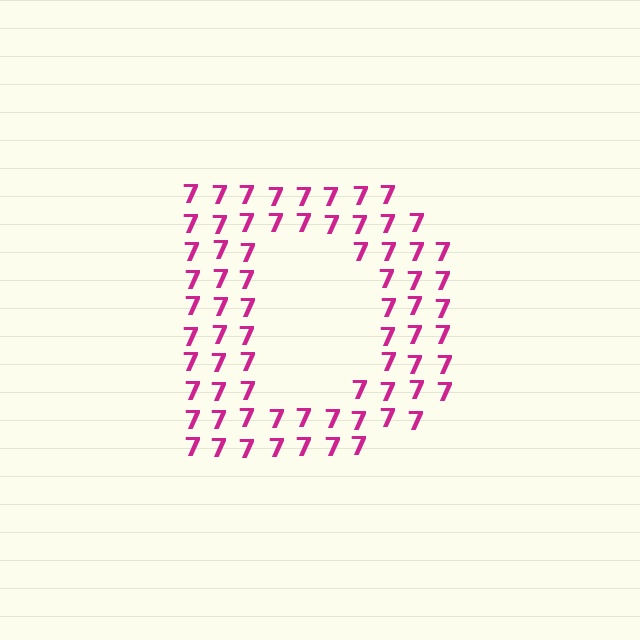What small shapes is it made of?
It is made of small digit 7's.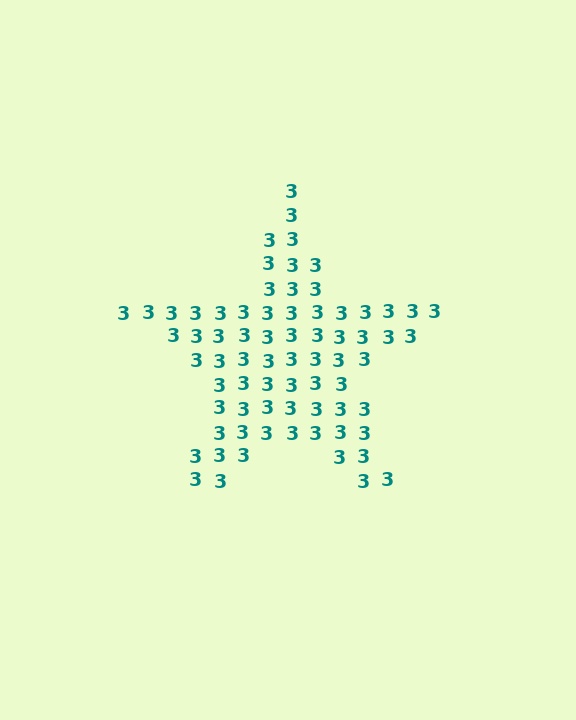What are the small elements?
The small elements are digit 3's.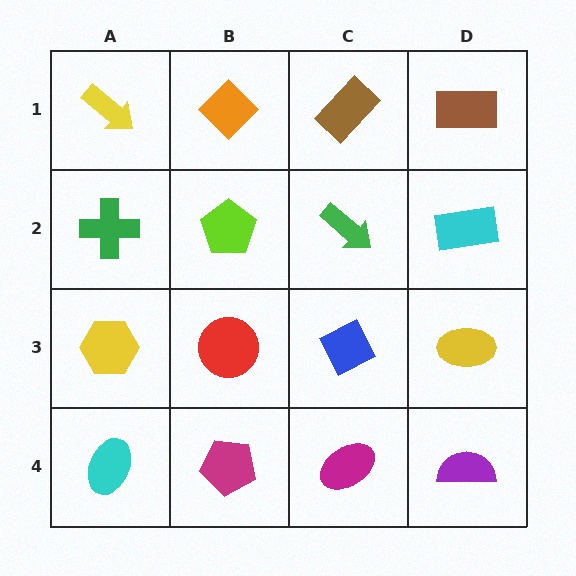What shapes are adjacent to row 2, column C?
A brown rectangle (row 1, column C), a blue diamond (row 3, column C), a lime pentagon (row 2, column B), a cyan rectangle (row 2, column D).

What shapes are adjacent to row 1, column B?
A lime pentagon (row 2, column B), a yellow arrow (row 1, column A), a brown rectangle (row 1, column C).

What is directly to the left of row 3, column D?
A blue diamond.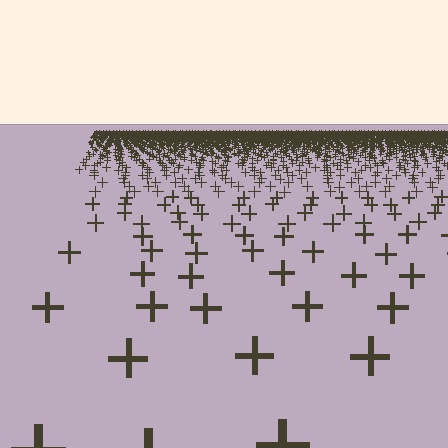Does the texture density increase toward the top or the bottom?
Density increases toward the top.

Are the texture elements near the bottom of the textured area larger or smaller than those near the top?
Larger. Near the bottom, elements are closer to the viewer and appear at a bigger on-screen size.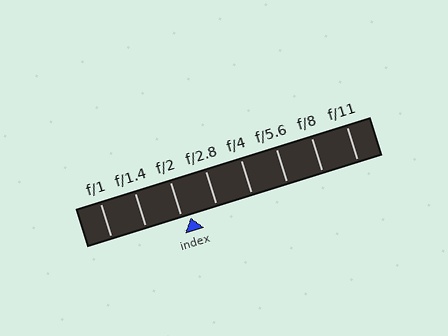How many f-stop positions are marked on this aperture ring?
There are 8 f-stop positions marked.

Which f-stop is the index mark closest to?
The index mark is closest to f/2.